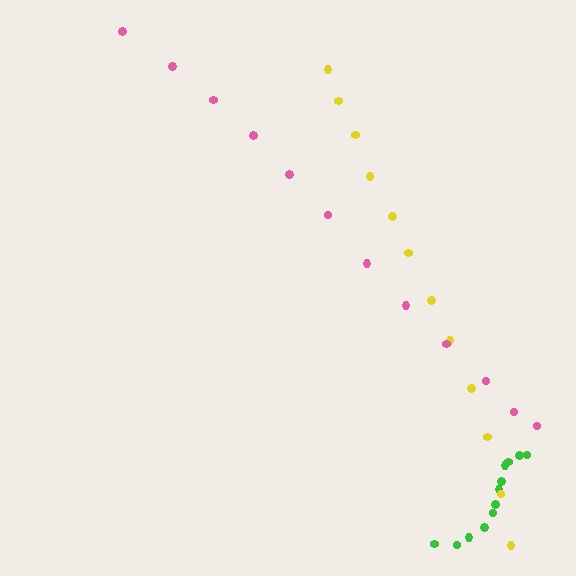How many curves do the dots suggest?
There are 3 distinct paths.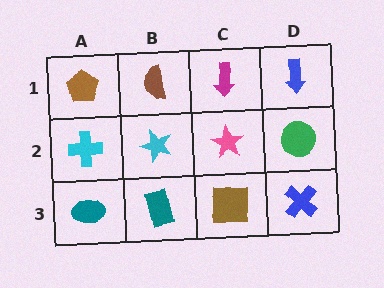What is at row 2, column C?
A pink star.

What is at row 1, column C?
A magenta arrow.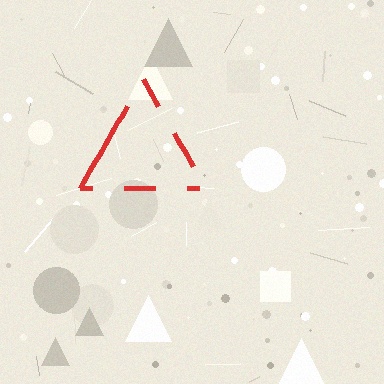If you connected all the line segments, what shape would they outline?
They would outline a triangle.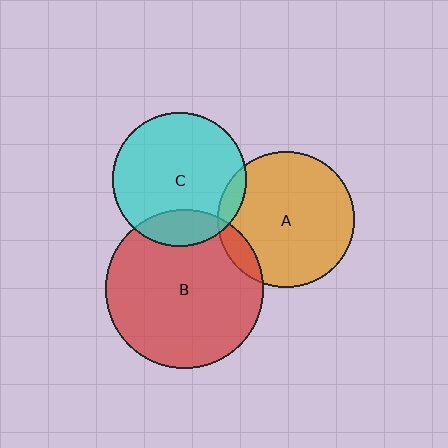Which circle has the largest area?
Circle B (red).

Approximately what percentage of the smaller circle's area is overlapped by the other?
Approximately 15%.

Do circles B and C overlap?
Yes.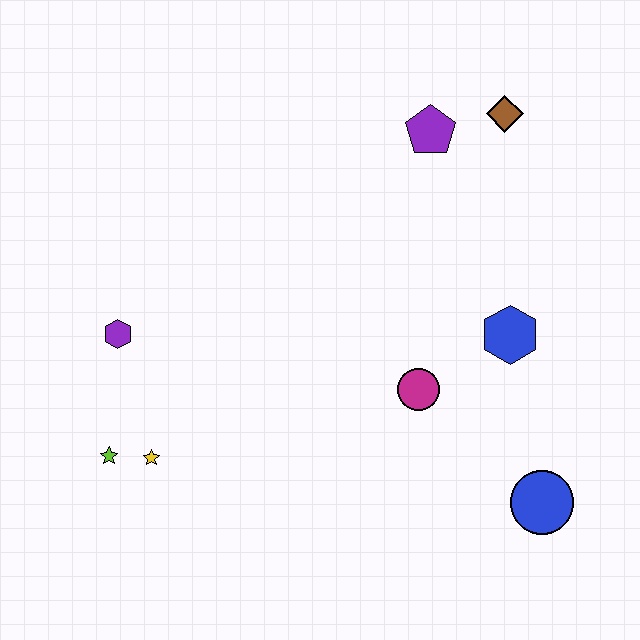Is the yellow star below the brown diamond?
Yes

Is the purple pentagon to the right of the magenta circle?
Yes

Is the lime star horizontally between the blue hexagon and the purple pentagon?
No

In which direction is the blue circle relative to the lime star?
The blue circle is to the right of the lime star.